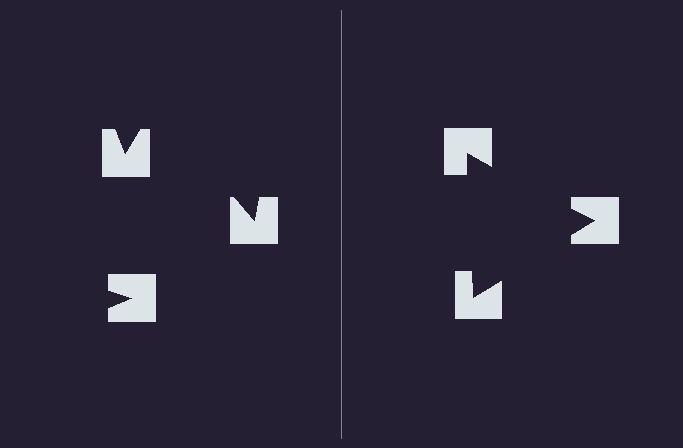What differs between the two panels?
The notched squares are positioned identically on both sides; only the wedge orientations differ. On the right they align to a triangle; on the left they are misaligned.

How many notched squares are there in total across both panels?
6 — 3 on each side.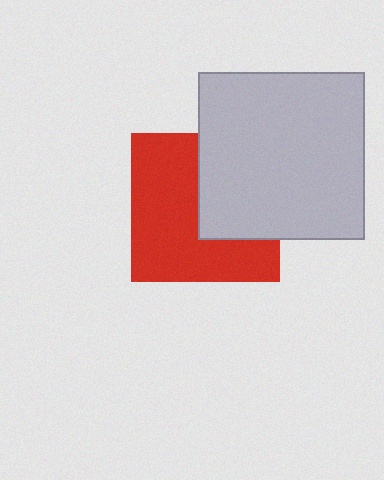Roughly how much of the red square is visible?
About half of it is visible (roughly 60%).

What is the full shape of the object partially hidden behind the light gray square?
The partially hidden object is a red square.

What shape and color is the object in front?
The object in front is a light gray square.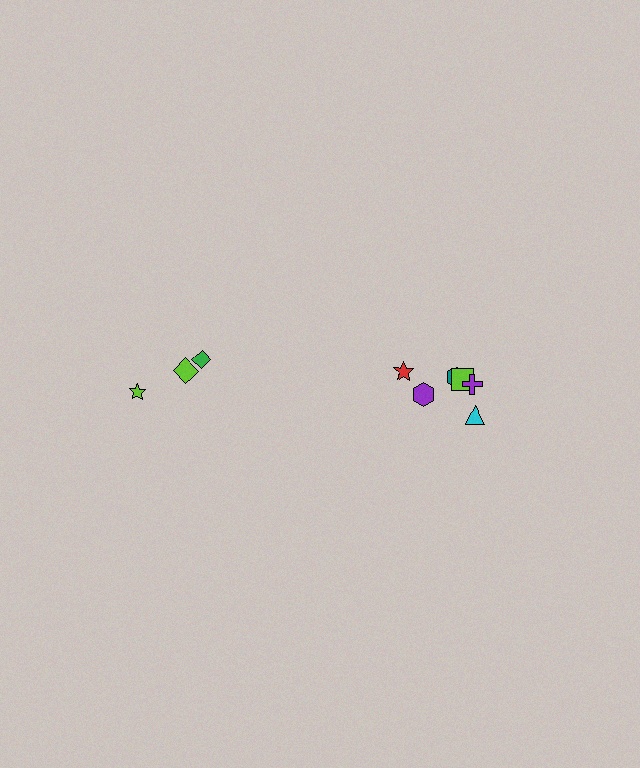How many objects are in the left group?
There are 3 objects.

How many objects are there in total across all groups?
There are 9 objects.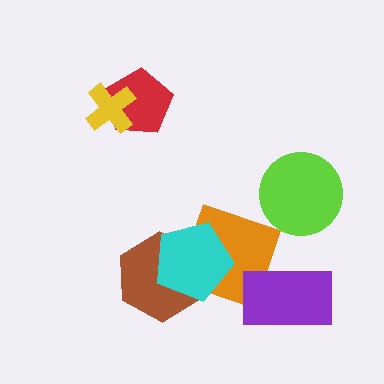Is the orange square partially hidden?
Yes, it is partially covered by another shape.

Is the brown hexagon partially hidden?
Yes, it is partially covered by another shape.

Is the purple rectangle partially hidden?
No, no other shape covers it.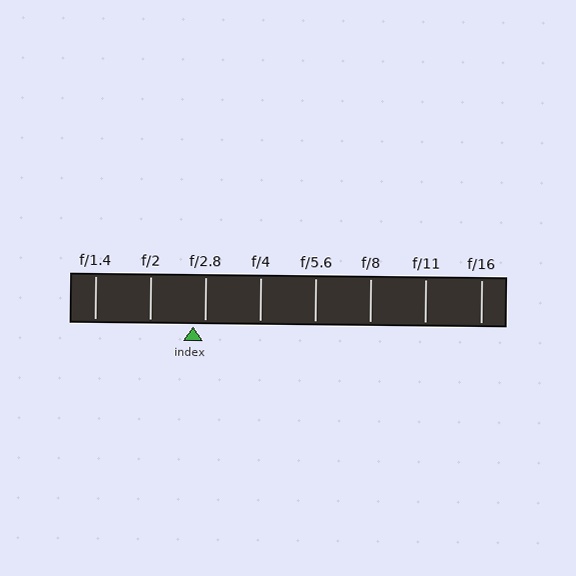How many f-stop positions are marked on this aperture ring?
There are 8 f-stop positions marked.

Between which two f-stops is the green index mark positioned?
The index mark is between f/2 and f/2.8.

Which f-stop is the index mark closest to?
The index mark is closest to f/2.8.